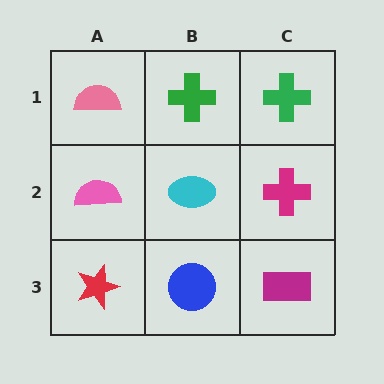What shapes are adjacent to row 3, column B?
A cyan ellipse (row 2, column B), a red star (row 3, column A), a magenta rectangle (row 3, column C).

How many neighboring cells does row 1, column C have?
2.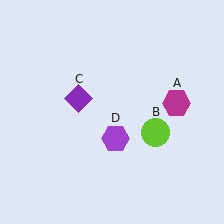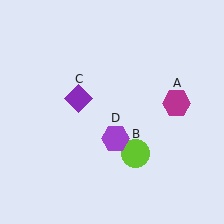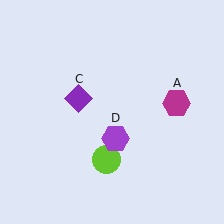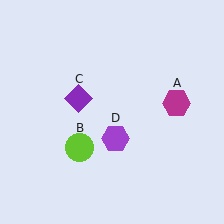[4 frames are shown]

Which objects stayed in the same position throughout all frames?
Magenta hexagon (object A) and purple diamond (object C) and purple hexagon (object D) remained stationary.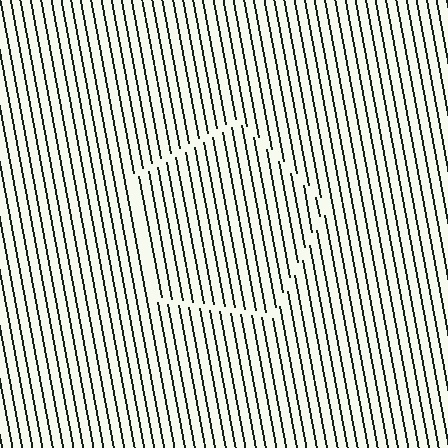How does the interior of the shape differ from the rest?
The interior of the shape contains the same grating, shifted by half a period — the contour is defined by the phase discontinuity where line-ends from the inner and outer gratings abut.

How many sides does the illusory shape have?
5 sides — the line-ends trace a pentagon.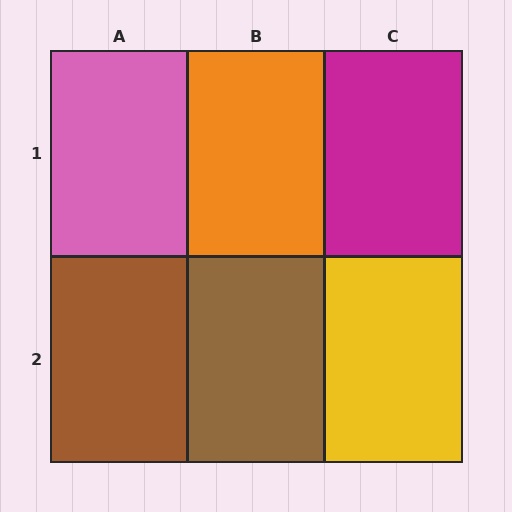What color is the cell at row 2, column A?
Brown.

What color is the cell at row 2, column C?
Yellow.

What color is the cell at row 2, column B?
Brown.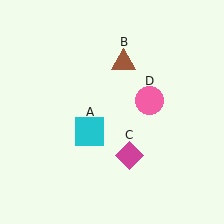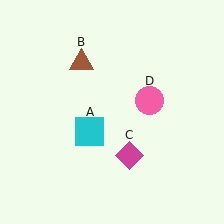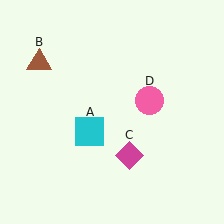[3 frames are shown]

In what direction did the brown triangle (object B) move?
The brown triangle (object B) moved left.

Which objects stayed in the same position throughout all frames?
Cyan square (object A) and magenta diamond (object C) and pink circle (object D) remained stationary.